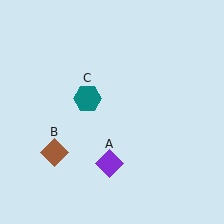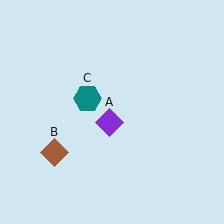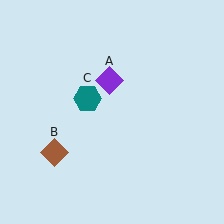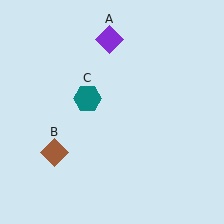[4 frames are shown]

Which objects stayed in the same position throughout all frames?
Brown diamond (object B) and teal hexagon (object C) remained stationary.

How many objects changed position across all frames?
1 object changed position: purple diamond (object A).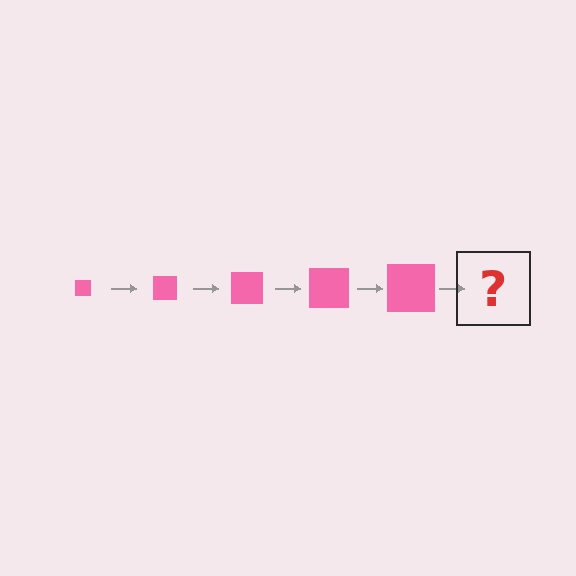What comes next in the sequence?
The next element should be a pink square, larger than the previous one.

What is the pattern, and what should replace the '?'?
The pattern is that the square gets progressively larger each step. The '?' should be a pink square, larger than the previous one.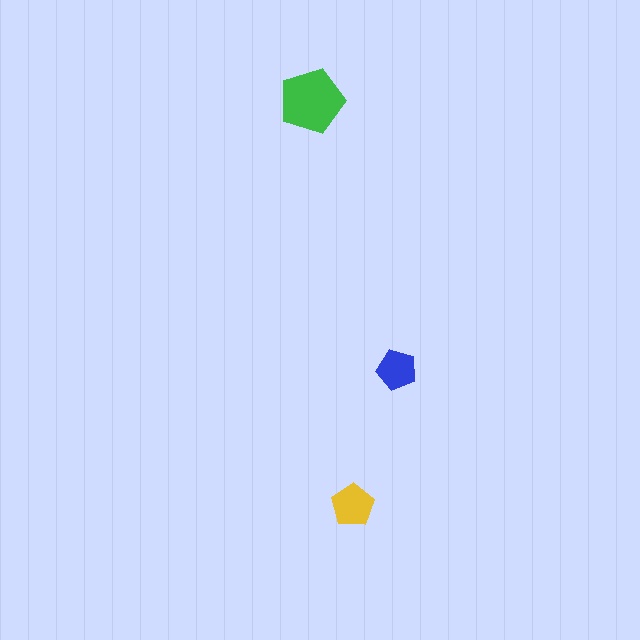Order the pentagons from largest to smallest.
the green one, the yellow one, the blue one.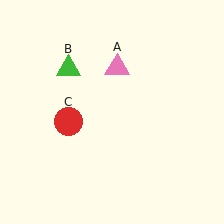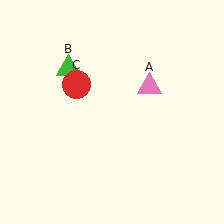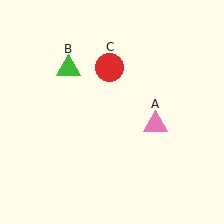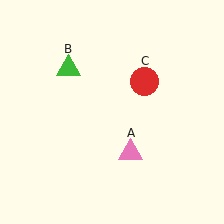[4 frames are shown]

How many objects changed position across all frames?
2 objects changed position: pink triangle (object A), red circle (object C).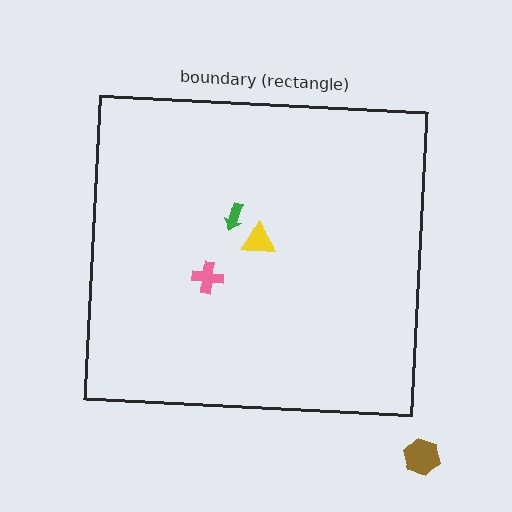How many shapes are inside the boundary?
3 inside, 1 outside.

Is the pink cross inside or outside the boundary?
Inside.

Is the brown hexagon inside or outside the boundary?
Outside.